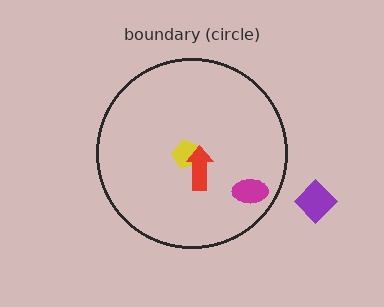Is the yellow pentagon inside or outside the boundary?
Inside.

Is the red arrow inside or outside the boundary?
Inside.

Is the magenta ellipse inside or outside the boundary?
Inside.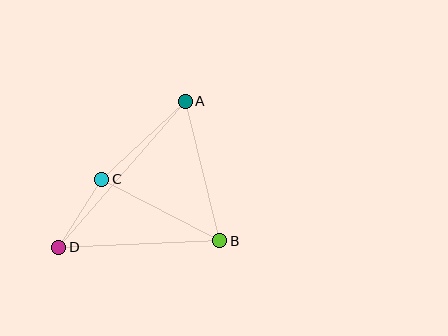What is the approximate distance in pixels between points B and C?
The distance between B and C is approximately 133 pixels.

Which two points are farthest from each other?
Points A and D are farthest from each other.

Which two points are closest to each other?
Points C and D are closest to each other.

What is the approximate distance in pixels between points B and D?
The distance between B and D is approximately 161 pixels.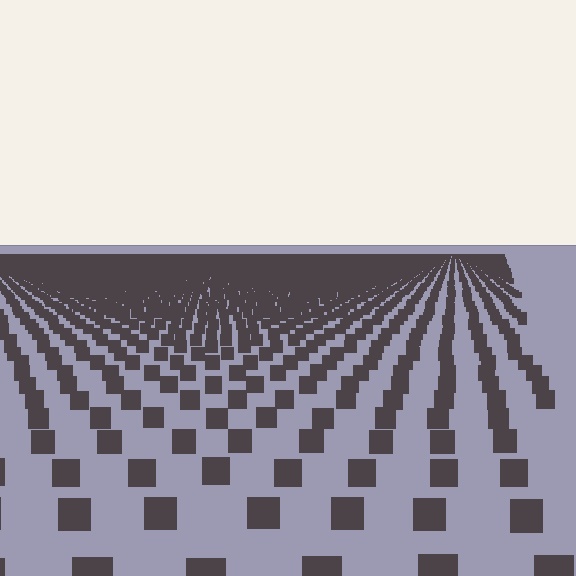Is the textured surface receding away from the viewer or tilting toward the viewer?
The surface is receding away from the viewer. Texture elements get smaller and denser toward the top.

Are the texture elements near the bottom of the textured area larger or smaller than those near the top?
Larger. Near the bottom, elements are closer to the viewer and appear at a bigger on-screen size.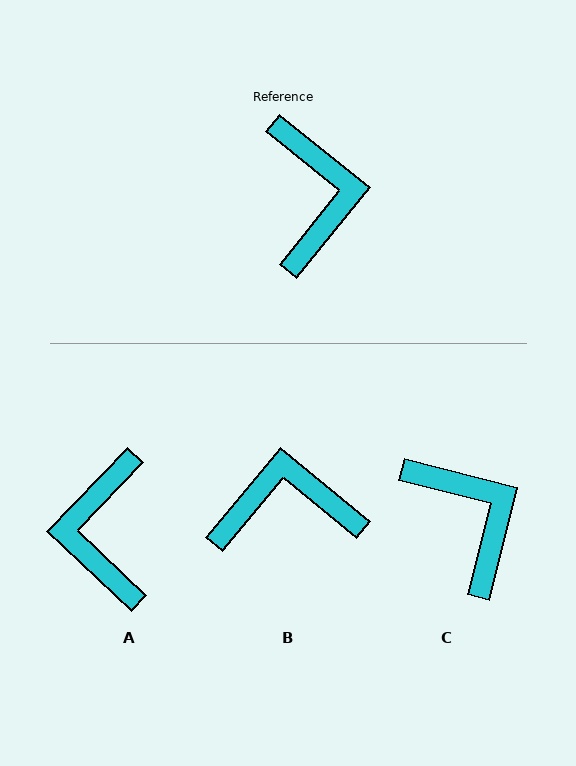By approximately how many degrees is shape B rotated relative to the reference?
Approximately 89 degrees counter-clockwise.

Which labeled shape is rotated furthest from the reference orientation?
A, about 175 degrees away.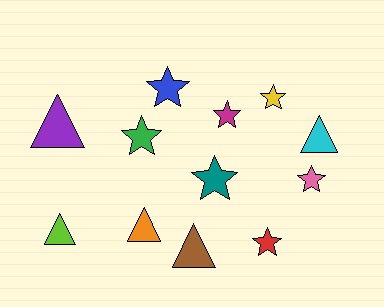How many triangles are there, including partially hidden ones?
There are 5 triangles.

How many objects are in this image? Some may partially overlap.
There are 12 objects.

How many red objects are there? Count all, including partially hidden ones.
There is 1 red object.